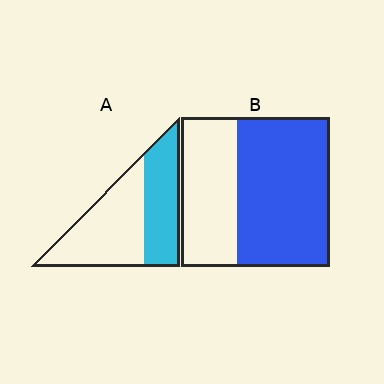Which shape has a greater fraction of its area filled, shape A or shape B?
Shape B.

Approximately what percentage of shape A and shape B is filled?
A is approximately 40% and B is approximately 60%.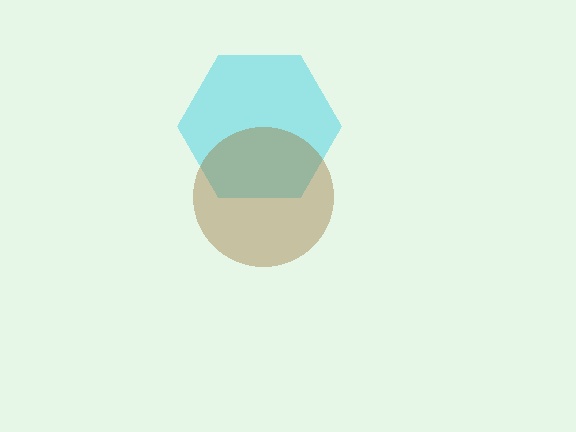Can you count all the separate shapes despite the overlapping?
Yes, there are 2 separate shapes.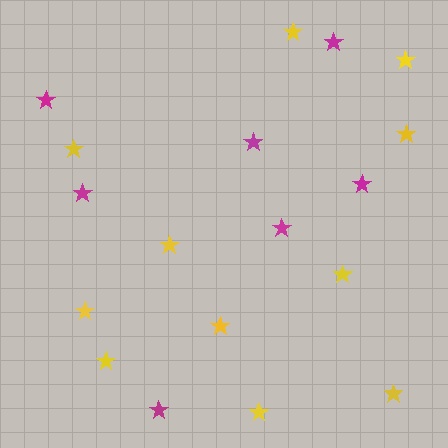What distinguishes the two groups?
There are 2 groups: one group of yellow stars (11) and one group of magenta stars (7).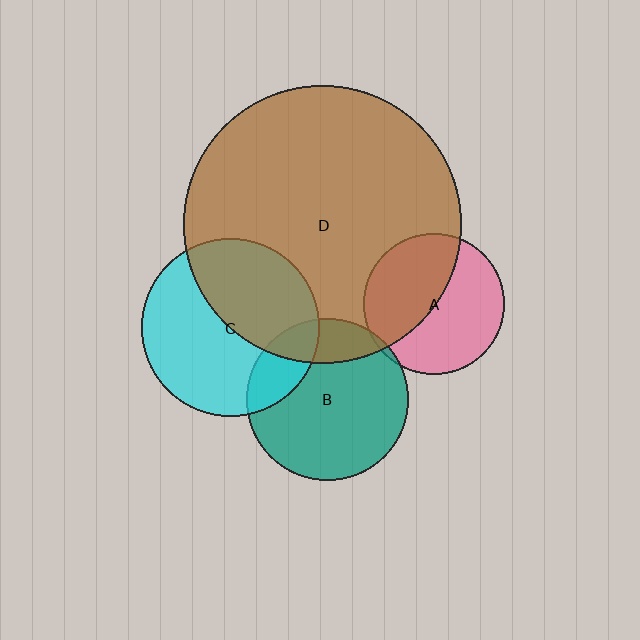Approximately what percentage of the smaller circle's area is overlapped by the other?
Approximately 5%.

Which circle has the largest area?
Circle D (brown).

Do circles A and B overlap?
Yes.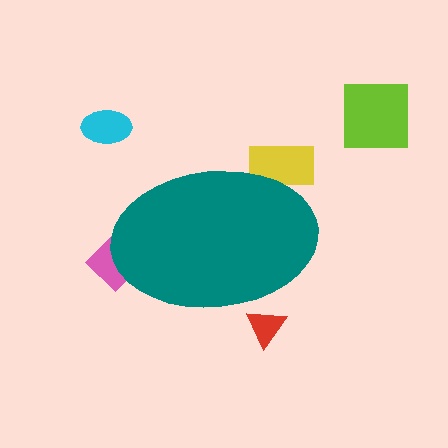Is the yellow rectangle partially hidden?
Yes, the yellow rectangle is partially hidden behind the teal ellipse.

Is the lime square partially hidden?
No, the lime square is fully visible.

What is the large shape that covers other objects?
A teal ellipse.